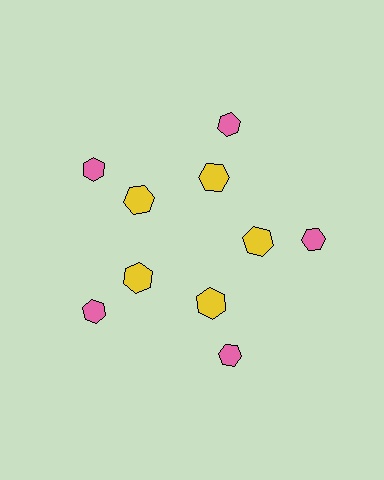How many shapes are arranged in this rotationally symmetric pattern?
There are 10 shapes, arranged in 5 groups of 2.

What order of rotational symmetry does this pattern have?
This pattern has 5-fold rotational symmetry.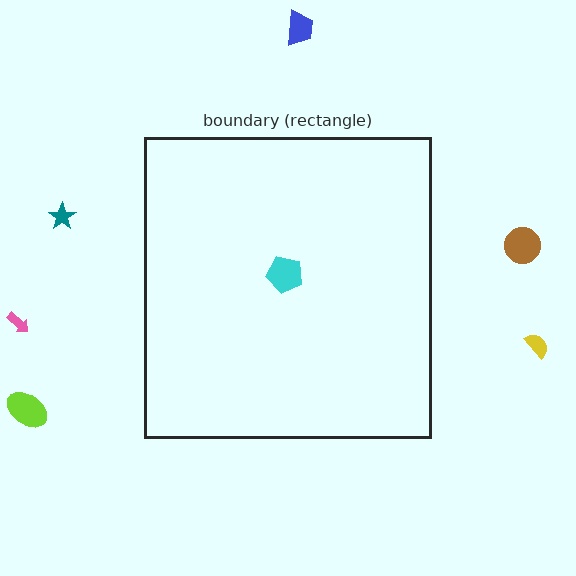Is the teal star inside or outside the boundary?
Outside.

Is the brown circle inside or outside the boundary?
Outside.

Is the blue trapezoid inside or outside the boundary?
Outside.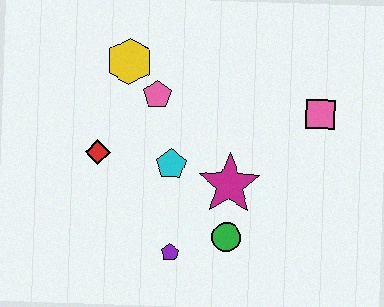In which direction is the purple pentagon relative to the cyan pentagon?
The purple pentagon is below the cyan pentagon.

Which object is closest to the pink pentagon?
The yellow hexagon is closest to the pink pentagon.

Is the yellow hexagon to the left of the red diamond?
No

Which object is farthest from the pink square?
The red diamond is farthest from the pink square.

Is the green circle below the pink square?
Yes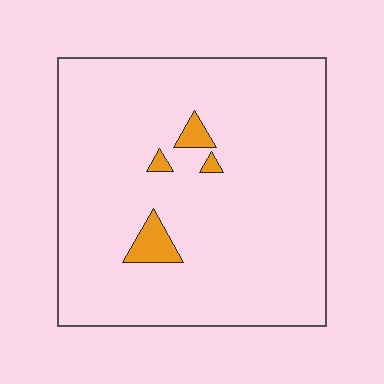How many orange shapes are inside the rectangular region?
4.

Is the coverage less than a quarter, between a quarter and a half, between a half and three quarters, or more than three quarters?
Less than a quarter.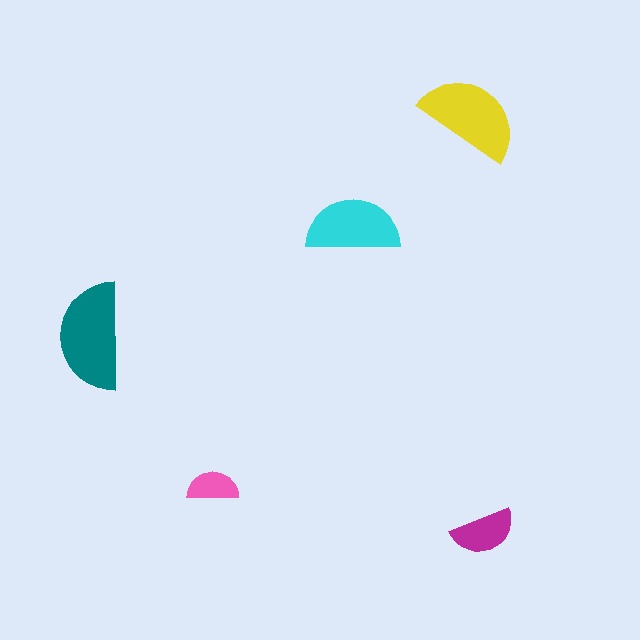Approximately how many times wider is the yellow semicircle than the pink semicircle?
About 2 times wider.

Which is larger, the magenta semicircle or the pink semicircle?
The magenta one.